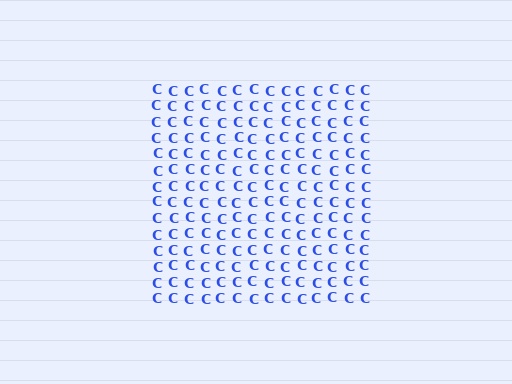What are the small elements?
The small elements are letter C's.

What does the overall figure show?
The overall figure shows a square.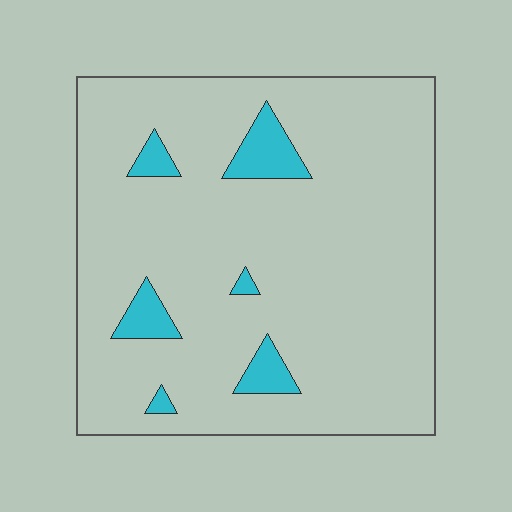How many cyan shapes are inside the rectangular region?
6.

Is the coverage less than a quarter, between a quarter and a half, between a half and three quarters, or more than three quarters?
Less than a quarter.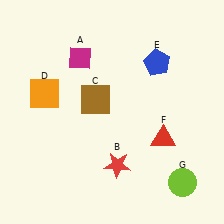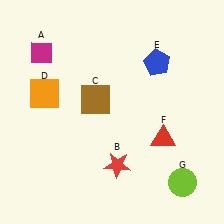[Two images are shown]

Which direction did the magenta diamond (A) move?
The magenta diamond (A) moved left.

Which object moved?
The magenta diamond (A) moved left.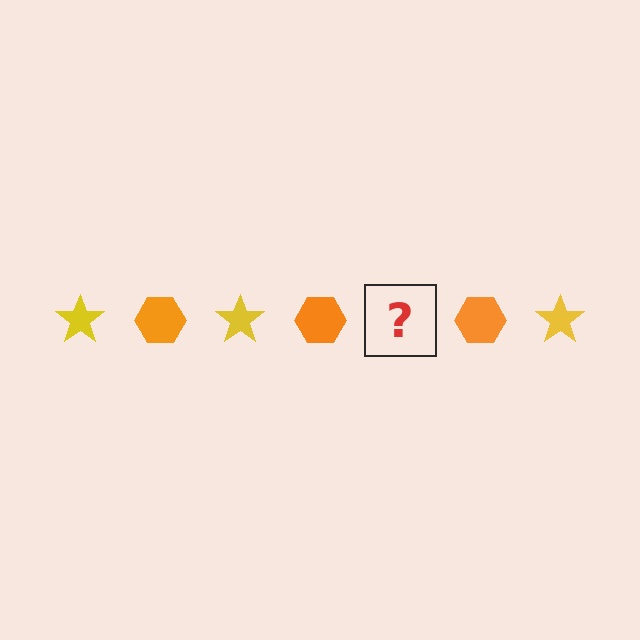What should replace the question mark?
The question mark should be replaced with a yellow star.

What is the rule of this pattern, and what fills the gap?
The rule is that the pattern alternates between yellow star and orange hexagon. The gap should be filled with a yellow star.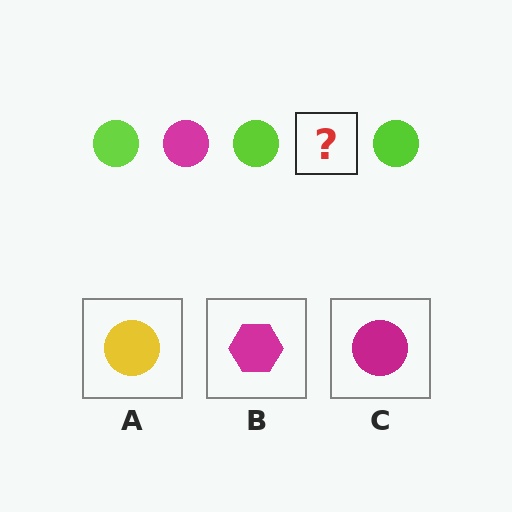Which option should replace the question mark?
Option C.